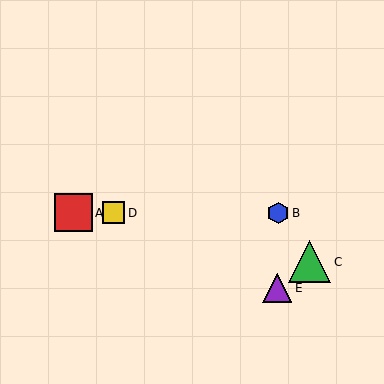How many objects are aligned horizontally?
3 objects (A, B, D) are aligned horizontally.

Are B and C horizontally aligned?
No, B is at y≈213 and C is at y≈262.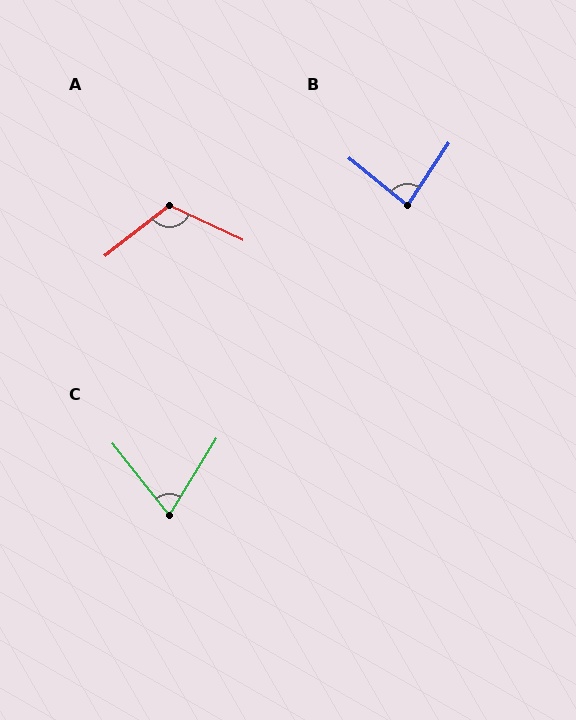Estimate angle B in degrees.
Approximately 84 degrees.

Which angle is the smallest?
C, at approximately 70 degrees.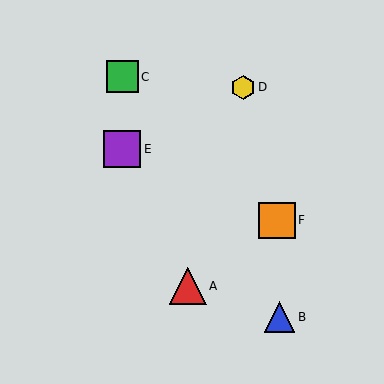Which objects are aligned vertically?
Objects C, E are aligned vertically.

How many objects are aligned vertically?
2 objects (C, E) are aligned vertically.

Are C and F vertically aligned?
No, C is at x≈122 and F is at x≈277.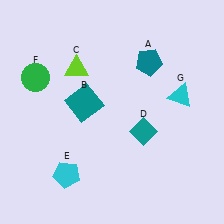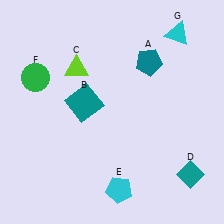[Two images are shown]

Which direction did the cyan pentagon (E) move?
The cyan pentagon (E) moved right.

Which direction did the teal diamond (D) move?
The teal diamond (D) moved right.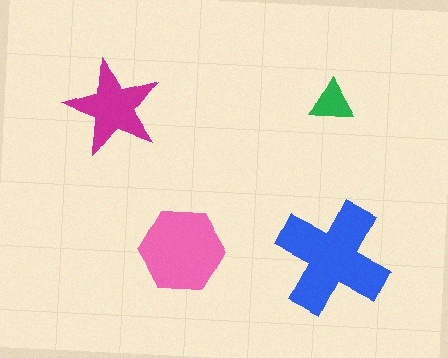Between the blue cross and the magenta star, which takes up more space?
The blue cross.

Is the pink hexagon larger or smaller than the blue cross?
Smaller.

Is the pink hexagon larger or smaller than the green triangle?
Larger.